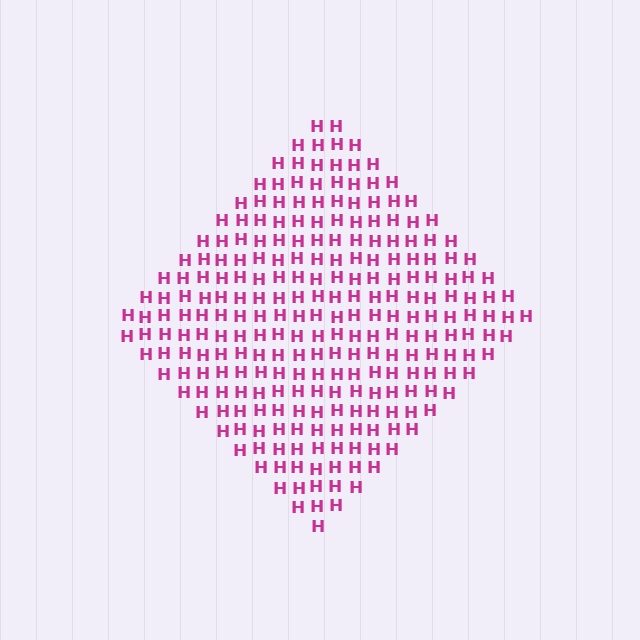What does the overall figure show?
The overall figure shows a diamond.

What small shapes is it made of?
It is made of small letter H's.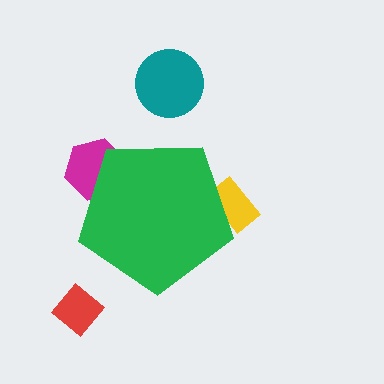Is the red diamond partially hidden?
No, the red diamond is fully visible.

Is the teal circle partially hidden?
No, the teal circle is fully visible.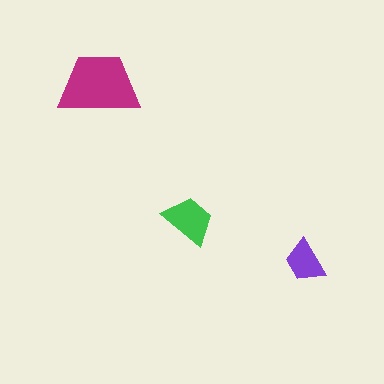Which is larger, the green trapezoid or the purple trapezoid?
The green one.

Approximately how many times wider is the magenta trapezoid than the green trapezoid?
About 1.5 times wider.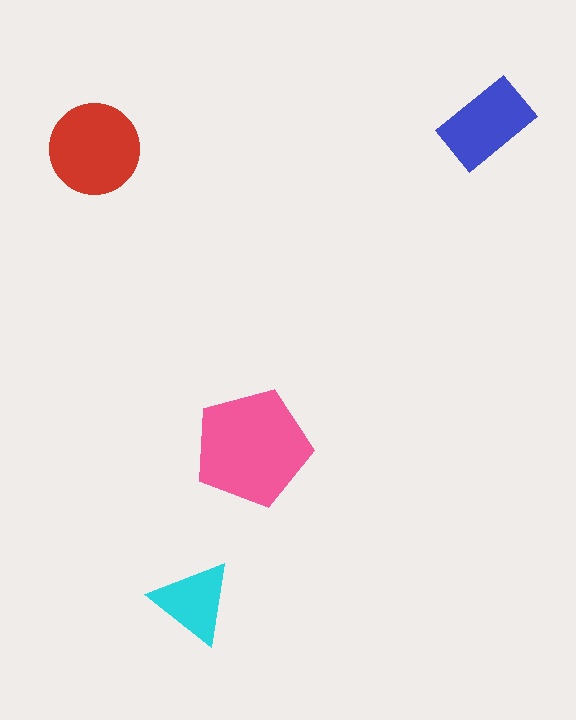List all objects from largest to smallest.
The pink pentagon, the red circle, the blue rectangle, the cyan triangle.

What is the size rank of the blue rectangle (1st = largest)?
3rd.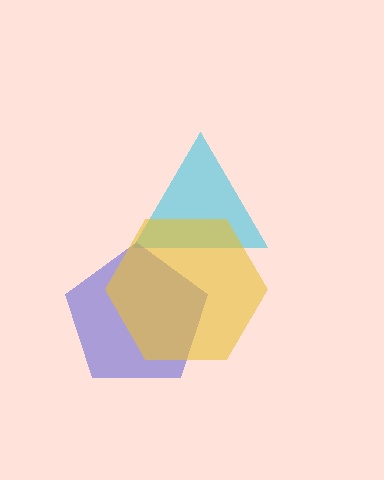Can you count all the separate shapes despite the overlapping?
Yes, there are 3 separate shapes.